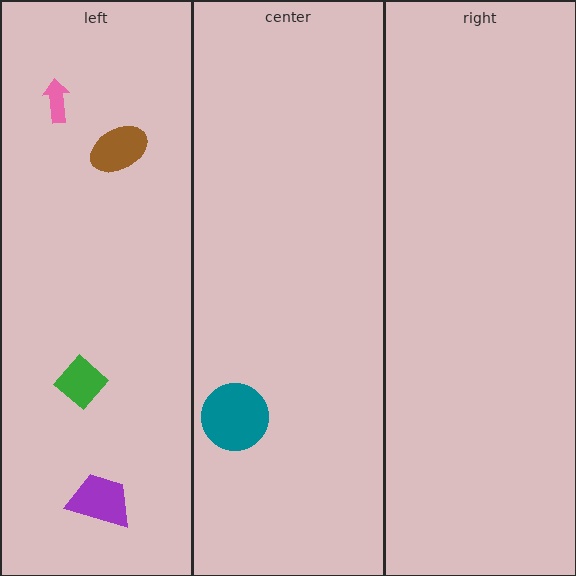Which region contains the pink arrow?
The left region.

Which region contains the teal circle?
The center region.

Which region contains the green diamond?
The left region.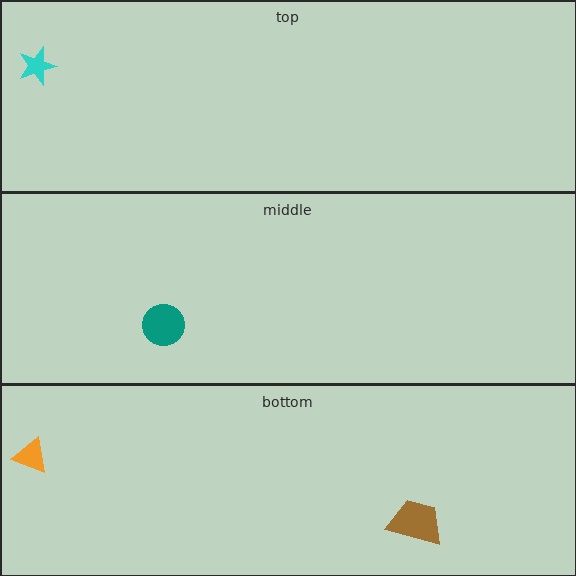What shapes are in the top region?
The cyan star.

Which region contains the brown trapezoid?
The bottom region.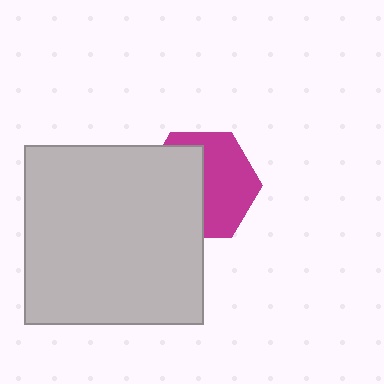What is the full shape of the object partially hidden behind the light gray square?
The partially hidden object is a magenta hexagon.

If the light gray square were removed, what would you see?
You would see the complete magenta hexagon.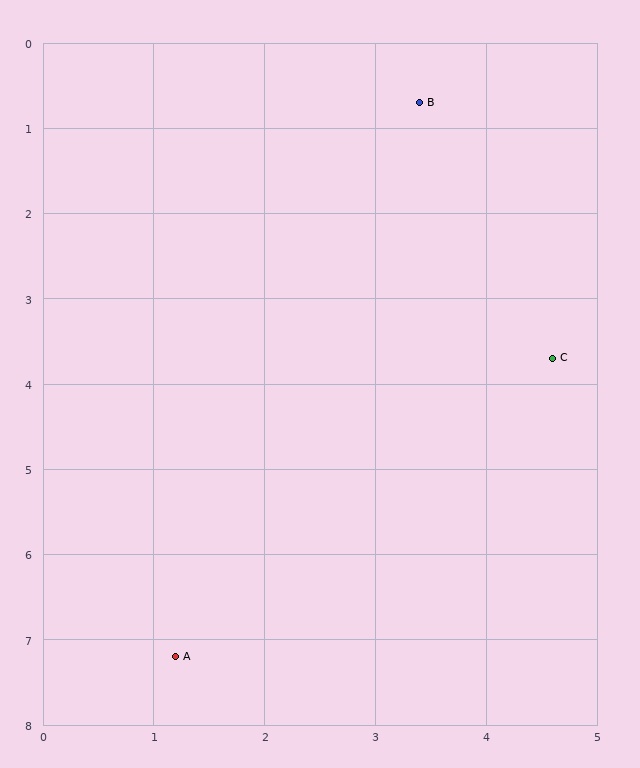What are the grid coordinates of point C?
Point C is at approximately (4.6, 3.7).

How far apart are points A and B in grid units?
Points A and B are about 6.9 grid units apart.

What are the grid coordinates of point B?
Point B is at approximately (3.4, 0.7).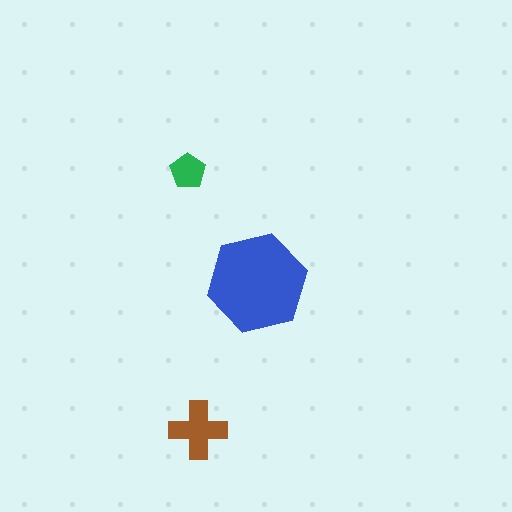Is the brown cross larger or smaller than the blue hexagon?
Smaller.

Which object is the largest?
The blue hexagon.